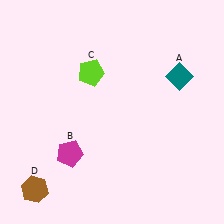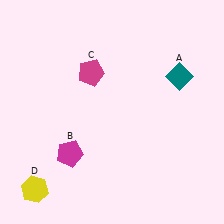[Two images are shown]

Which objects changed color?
C changed from lime to magenta. D changed from brown to yellow.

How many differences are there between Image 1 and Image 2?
There are 2 differences between the two images.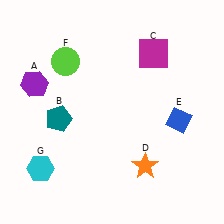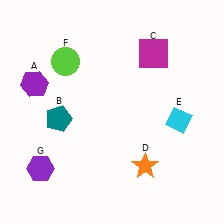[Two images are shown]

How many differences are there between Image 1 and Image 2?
There are 2 differences between the two images.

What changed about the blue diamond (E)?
In Image 1, E is blue. In Image 2, it changed to cyan.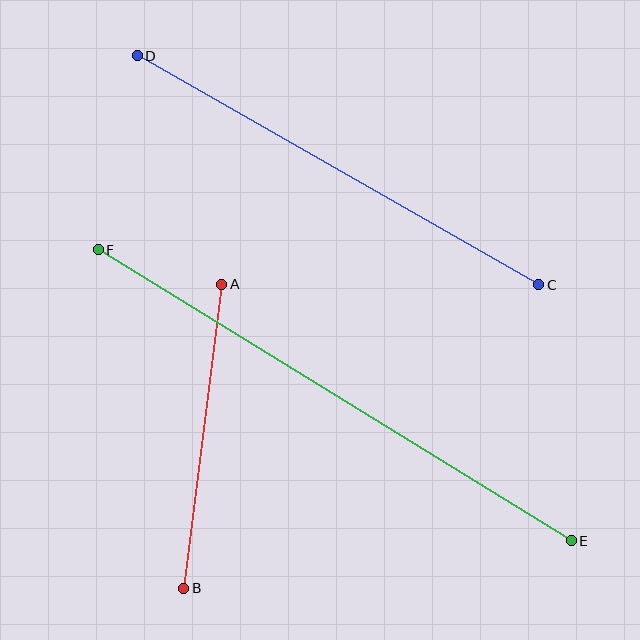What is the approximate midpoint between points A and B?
The midpoint is at approximately (203, 436) pixels.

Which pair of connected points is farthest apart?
Points E and F are farthest apart.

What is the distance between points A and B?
The distance is approximately 306 pixels.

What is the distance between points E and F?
The distance is approximately 556 pixels.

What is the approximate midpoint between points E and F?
The midpoint is at approximately (335, 395) pixels.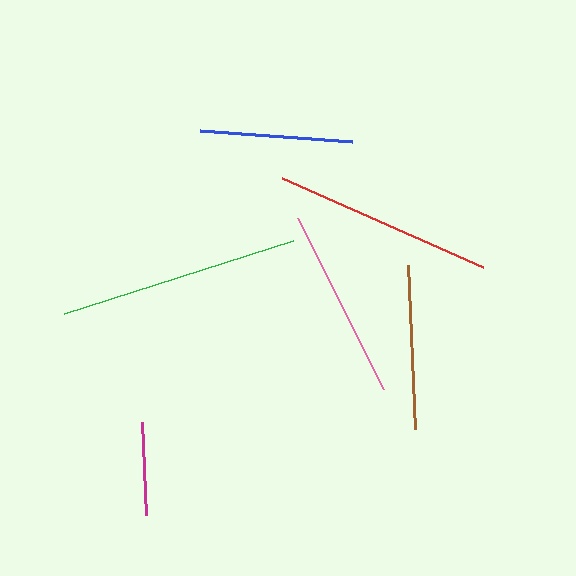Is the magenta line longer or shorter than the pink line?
The pink line is longer than the magenta line.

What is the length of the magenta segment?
The magenta segment is approximately 92 pixels long.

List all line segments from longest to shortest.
From longest to shortest: green, red, pink, brown, blue, magenta.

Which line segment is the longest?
The green line is the longest at approximately 241 pixels.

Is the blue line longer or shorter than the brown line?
The brown line is longer than the blue line.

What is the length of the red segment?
The red segment is approximately 219 pixels long.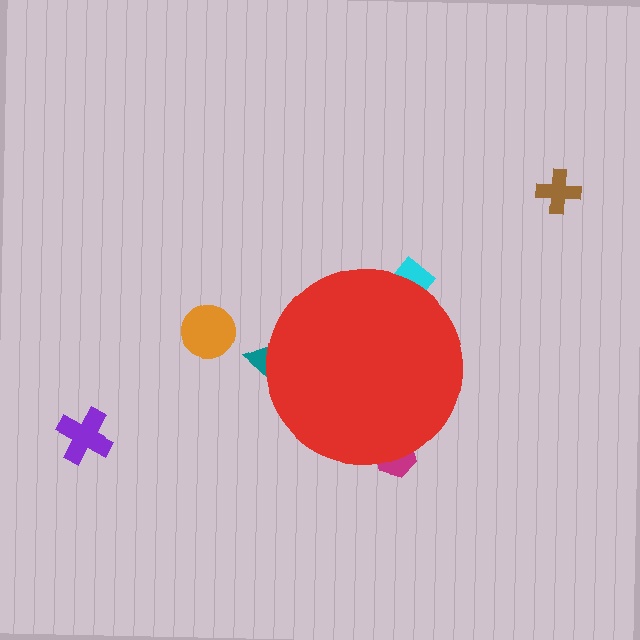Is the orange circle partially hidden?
No, the orange circle is fully visible.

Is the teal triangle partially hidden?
Yes, the teal triangle is partially hidden behind the red circle.